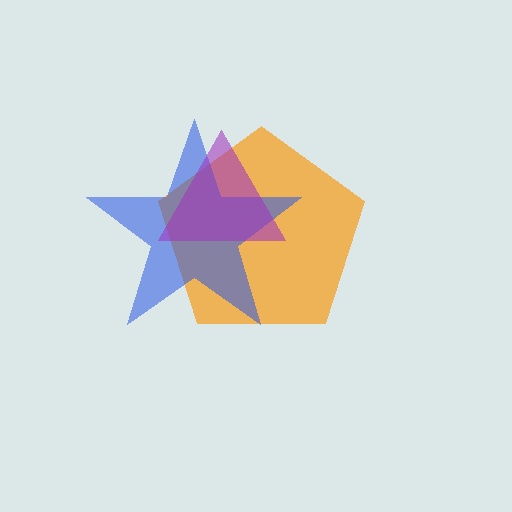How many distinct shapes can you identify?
There are 3 distinct shapes: an orange pentagon, a blue star, a purple triangle.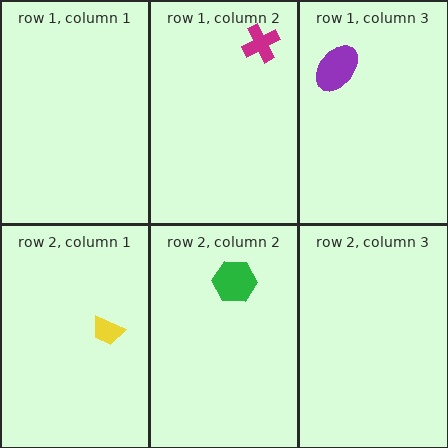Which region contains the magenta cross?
The row 1, column 2 region.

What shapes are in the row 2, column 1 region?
The yellow trapezoid.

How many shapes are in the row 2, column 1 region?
1.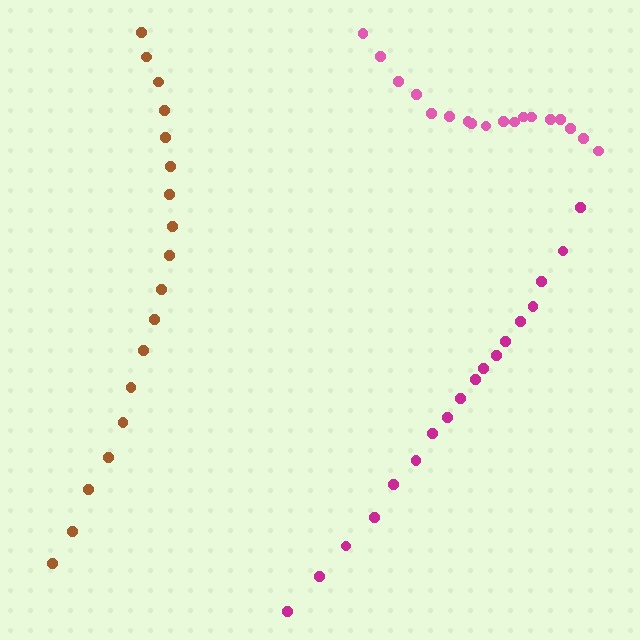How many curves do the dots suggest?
There are 3 distinct paths.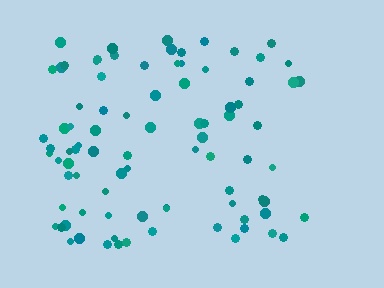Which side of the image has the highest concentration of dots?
The left.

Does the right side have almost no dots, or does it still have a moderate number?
Still a moderate number, just noticeably fewer than the left.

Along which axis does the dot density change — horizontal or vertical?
Horizontal.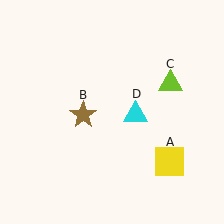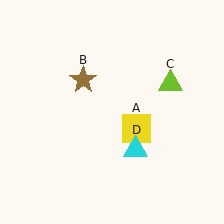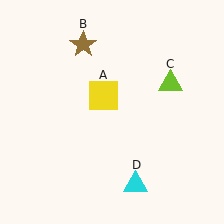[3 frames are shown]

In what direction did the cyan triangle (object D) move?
The cyan triangle (object D) moved down.